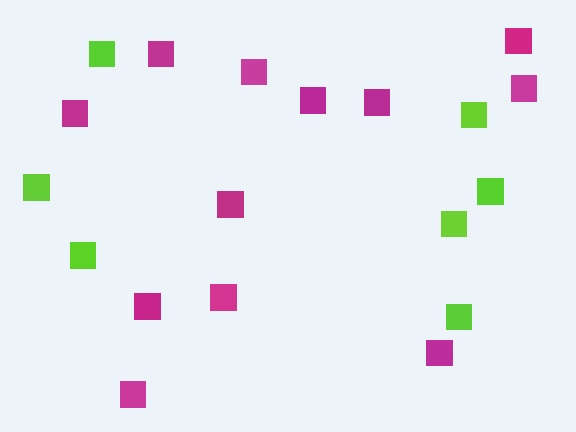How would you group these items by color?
There are 2 groups: one group of magenta squares (12) and one group of lime squares (7).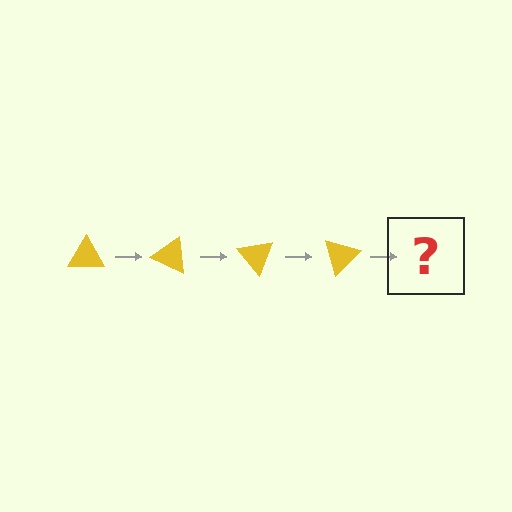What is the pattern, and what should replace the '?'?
The pattern is that the triangle rotates 25 degrees each step. The '?' should be a yellow triangle rotated 100 degrees.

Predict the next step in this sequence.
The next step is a yellow triangle rotated 100 degrees.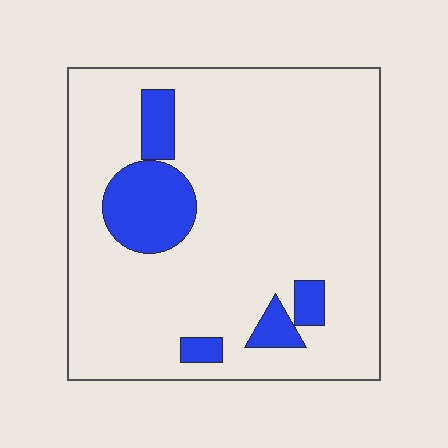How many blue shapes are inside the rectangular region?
5.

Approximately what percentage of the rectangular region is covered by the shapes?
Approximately 15%.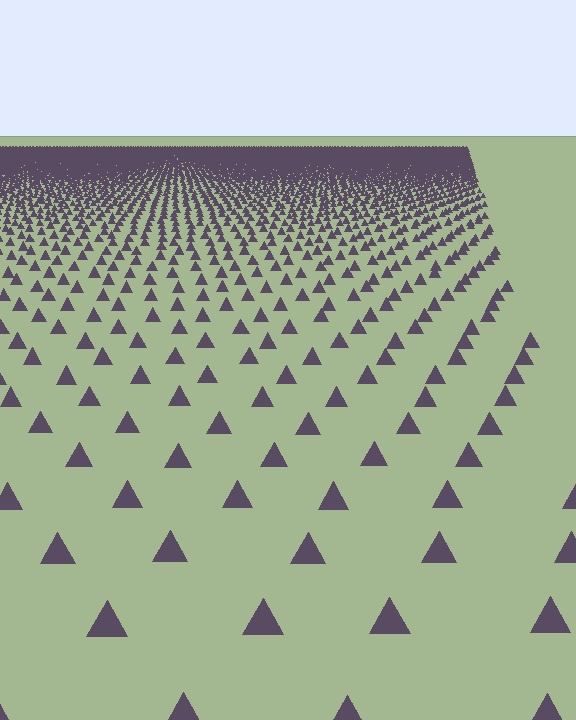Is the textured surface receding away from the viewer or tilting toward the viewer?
The surface is receding away from the viewer. Texture elements get smaller and denser toward the top.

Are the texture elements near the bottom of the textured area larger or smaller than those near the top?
Larger. Near the bottom, elements are closer to the viewer and appear at a bigger on-screen size.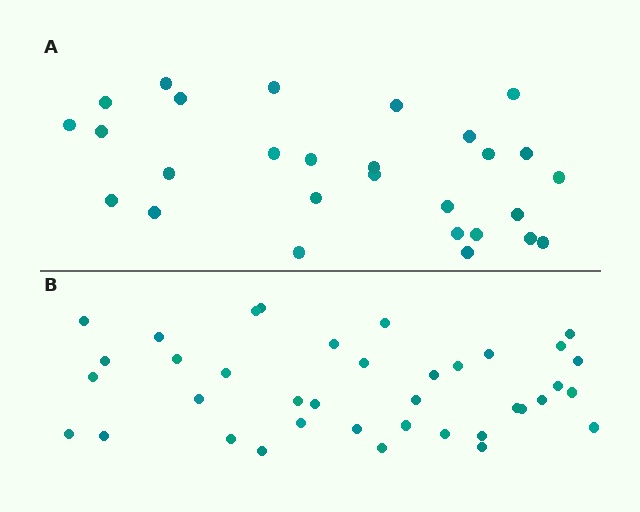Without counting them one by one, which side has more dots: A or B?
Region B (the bottom region) has more dots.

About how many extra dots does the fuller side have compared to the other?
Region B has roughly 10 or so more dots than region A.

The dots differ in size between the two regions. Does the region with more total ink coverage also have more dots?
No. Region A has more total ink coverage because its dots are larger, but region B actually contains more individual dots. Total area can be misleading — the number of items is what matters here.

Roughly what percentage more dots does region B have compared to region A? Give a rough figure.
About 35% more.